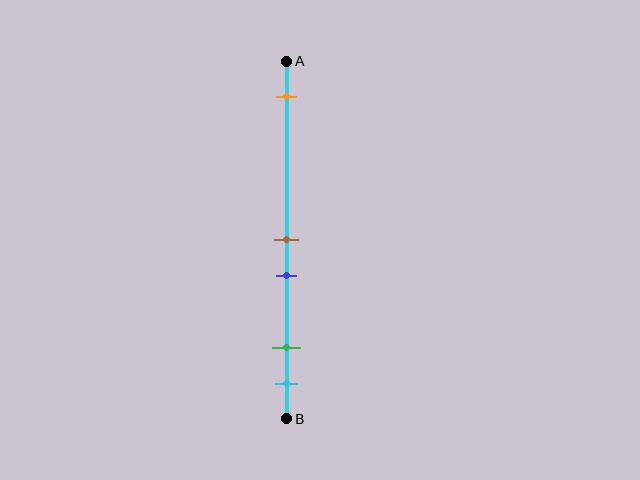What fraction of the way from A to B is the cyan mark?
The cyan mark is approximately 90% (0.9) of the way from A to B.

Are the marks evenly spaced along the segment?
No, the marks are not evenly spaced.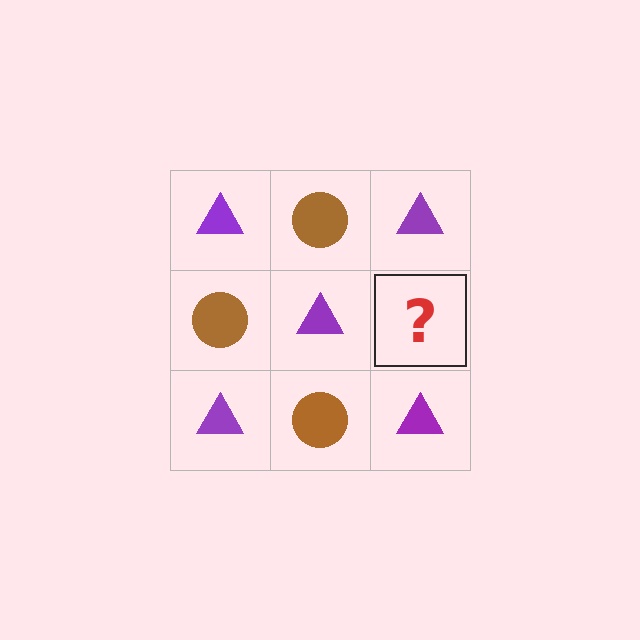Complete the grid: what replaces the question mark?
The question mark should be replaced with a brown circle.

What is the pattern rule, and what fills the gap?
The rule is that it alternates purple triangle and brown circle in a checkerboard pattern. The gap should be filled with a brown circle.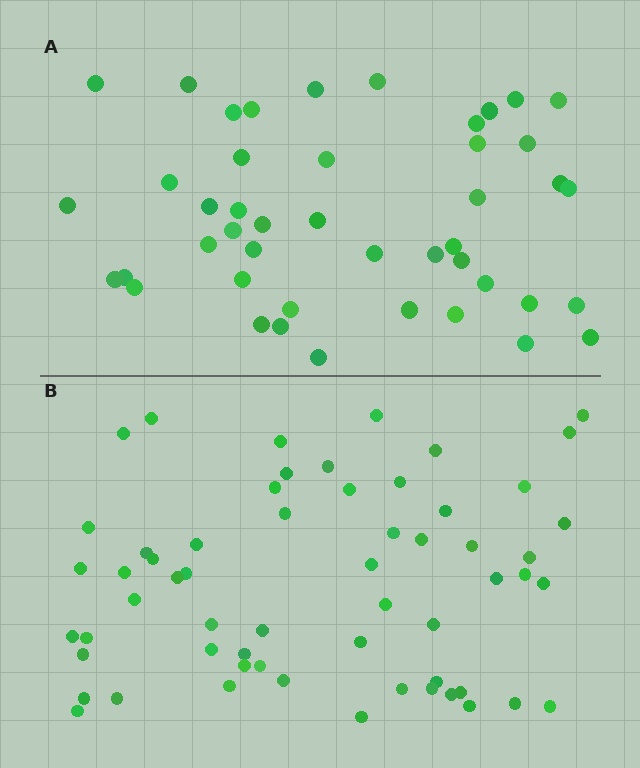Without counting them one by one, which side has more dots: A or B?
Region B (the bottom region) has more dots.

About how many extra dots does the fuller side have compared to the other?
Region B has approximately 15 more dots than region A.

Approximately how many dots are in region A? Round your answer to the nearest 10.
About 40 dots. (The exact count is 45, which rounds to 40.)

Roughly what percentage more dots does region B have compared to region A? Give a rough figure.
About 30% more.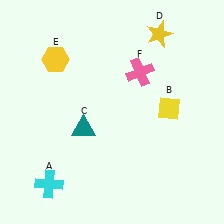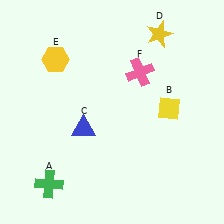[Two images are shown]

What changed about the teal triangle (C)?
In Image 1, C is teal. In Image 2, it changed to blue.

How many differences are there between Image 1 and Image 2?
There are 2 differences between the two images.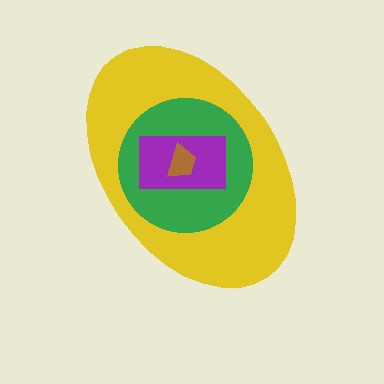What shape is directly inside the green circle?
The purple rectangle.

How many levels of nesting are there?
4.